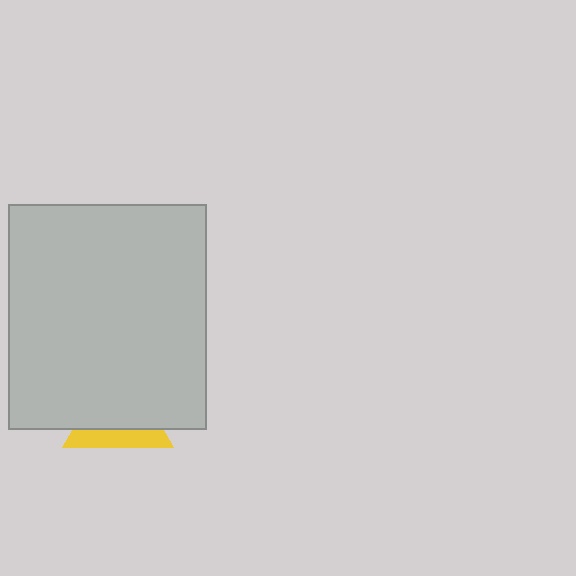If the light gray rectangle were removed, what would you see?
You would see the complete yellow triangle.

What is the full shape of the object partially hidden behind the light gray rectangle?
The partially hidden object is a yellow triangle.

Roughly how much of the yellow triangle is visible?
A small part of it is visible (roughly 34%).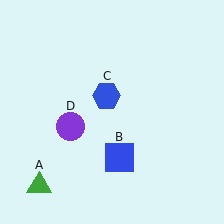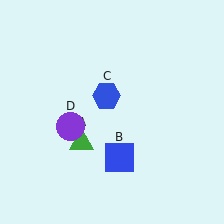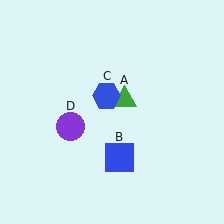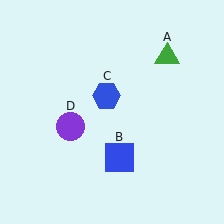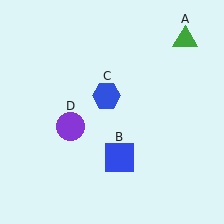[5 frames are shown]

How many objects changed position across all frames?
1 object changed position: green triangle (object A).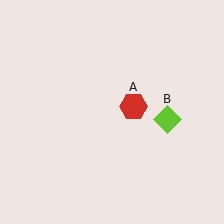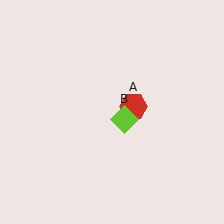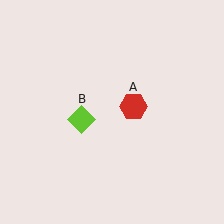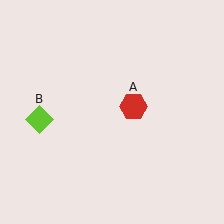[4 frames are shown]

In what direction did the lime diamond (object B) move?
The lime diamond (object B) moved left.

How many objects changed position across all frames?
1 object changed position: lime diamond (object B).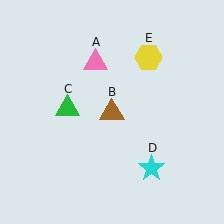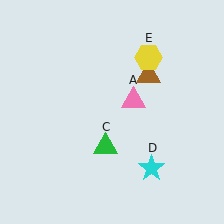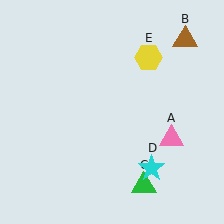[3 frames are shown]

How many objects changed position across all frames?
3 objects changed position: pink triangle (object A), brown triangle (object B), green triangle (object C).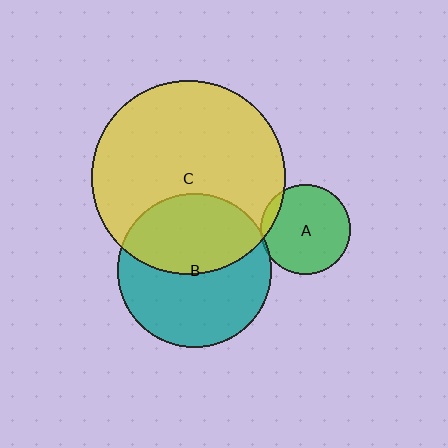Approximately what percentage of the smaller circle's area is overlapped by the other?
Approximately 5%.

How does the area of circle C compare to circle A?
Approximately 4.7 times.